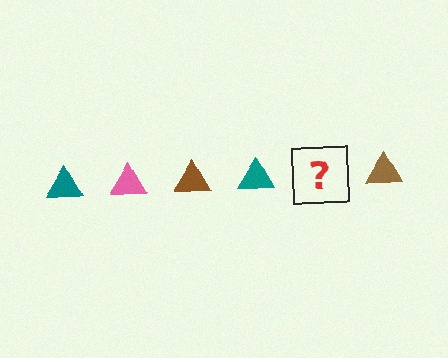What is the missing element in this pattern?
The missing element is a pink triangle.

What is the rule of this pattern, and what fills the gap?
The rule is that the pattern cycles through teal, pink, brown triangles. The gap should be filled with a pink triangle.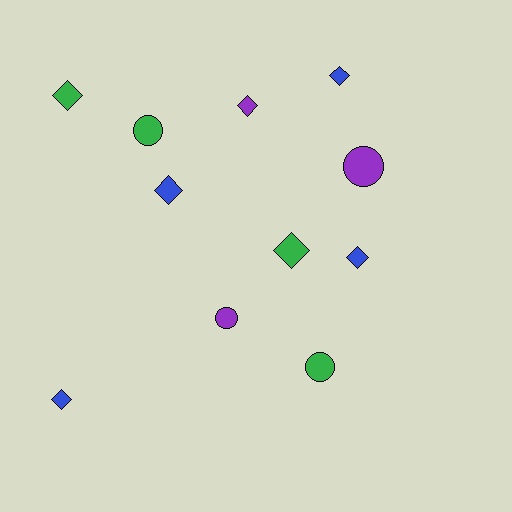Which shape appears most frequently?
Diamond, with 7 objects.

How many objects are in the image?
There are 11 objects.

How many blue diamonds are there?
There are 4 blue diamonds.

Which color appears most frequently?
Green, with 4 objects.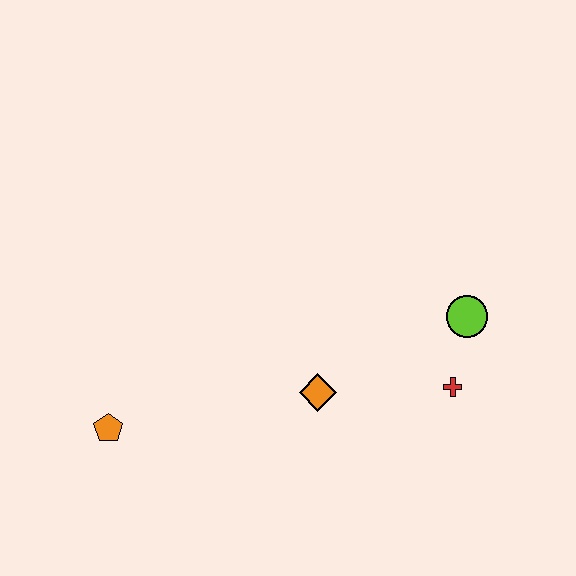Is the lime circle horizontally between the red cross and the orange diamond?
No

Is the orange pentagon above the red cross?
No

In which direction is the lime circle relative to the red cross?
The lime circle is above the red cross.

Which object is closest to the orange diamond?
The red cross is closest to the orange diamond.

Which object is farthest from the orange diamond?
The orange pentagon is farthest from the orange diamond.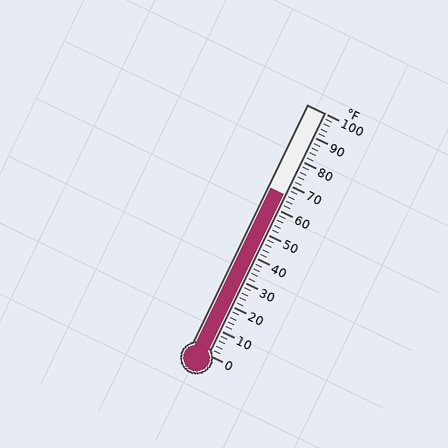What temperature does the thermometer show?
The thermometer shows approximately 66°F.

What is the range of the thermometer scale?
The thermometer scale ranges from 0°F to 100°F.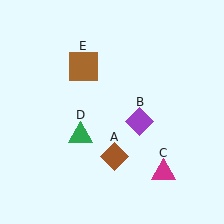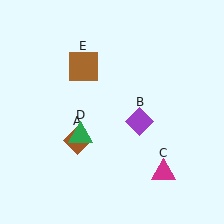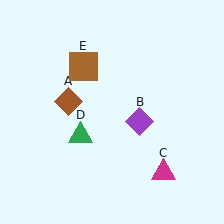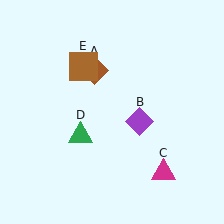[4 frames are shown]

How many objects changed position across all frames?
1 object changed position: brown diamond (object A).